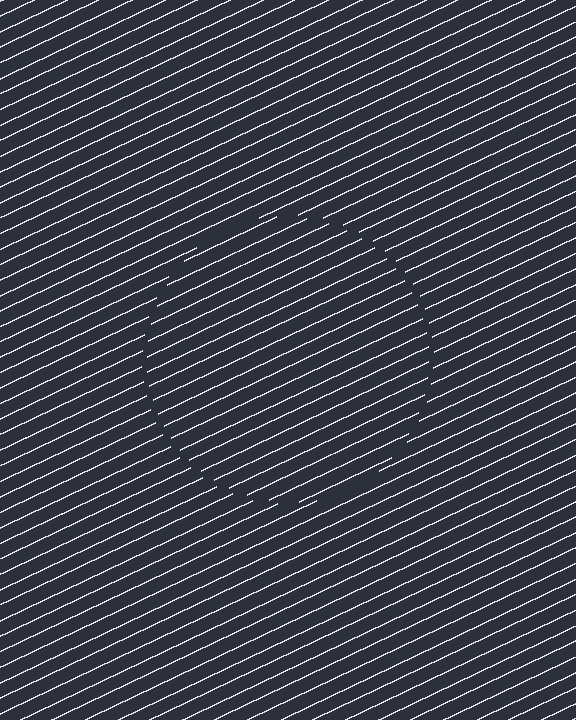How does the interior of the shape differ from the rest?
The interior of the shape contains the same grating, shifted by half a period — the contour is defined by the phase discontinuity where line-ends from the inner and outer gratings abut.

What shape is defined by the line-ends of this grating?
An illusory circle. The interior of the shape contains the same grating, shifted by half a period — the contour is defined by the phase discontinuity where line-ends from the inner and outer gratings abut.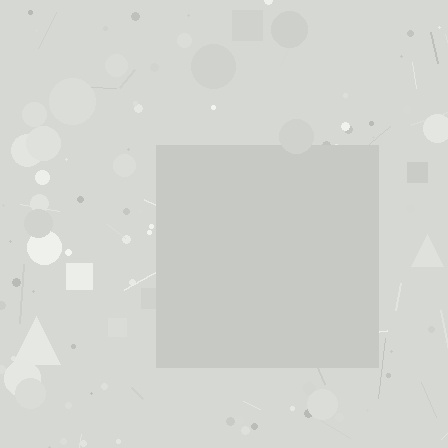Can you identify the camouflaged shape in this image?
The camouflaged shape is a square.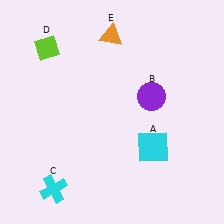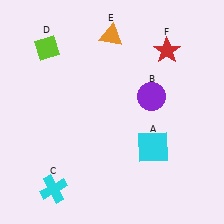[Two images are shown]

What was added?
A red star (F) was added in Image 2.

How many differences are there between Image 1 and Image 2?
There is 1 difference between the two images.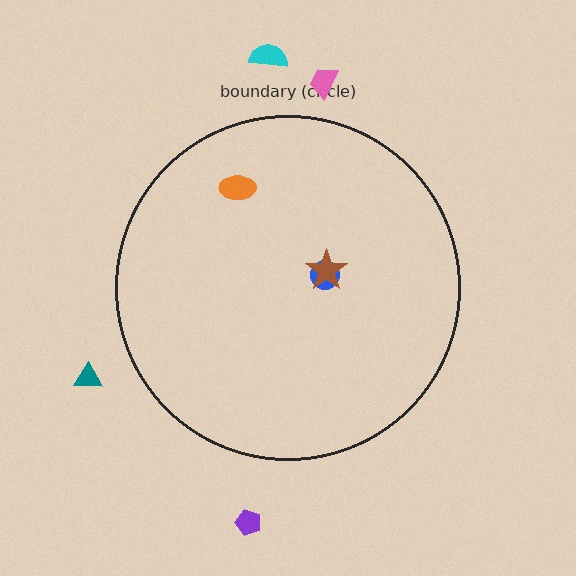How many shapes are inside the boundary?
3 inside, 4 outside.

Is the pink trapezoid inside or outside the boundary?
Outside.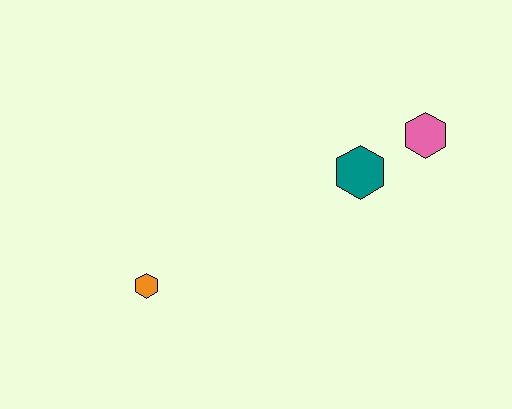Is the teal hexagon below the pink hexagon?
Yes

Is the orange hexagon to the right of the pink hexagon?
No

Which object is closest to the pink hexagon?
The teal hexagon is closest to the pink hexagon.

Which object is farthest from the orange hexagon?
The pink hexagon is farthest from the orange hexagon.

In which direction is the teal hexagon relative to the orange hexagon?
The teal hexagon is to the right of the orange hexagon.